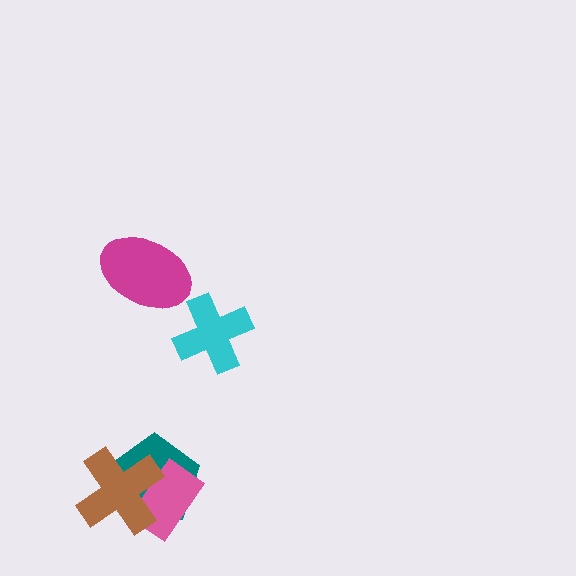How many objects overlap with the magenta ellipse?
0 objects overlap with the magenta ellipse.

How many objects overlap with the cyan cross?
0 objects overlap with the cyan cross.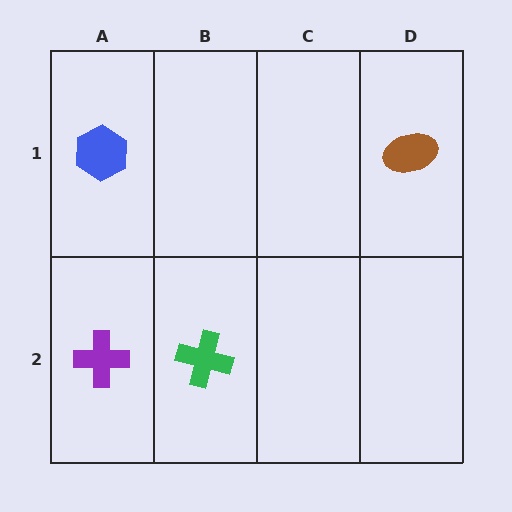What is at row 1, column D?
A brown ellipse.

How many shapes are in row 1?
2 shapes.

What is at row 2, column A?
A purple cross.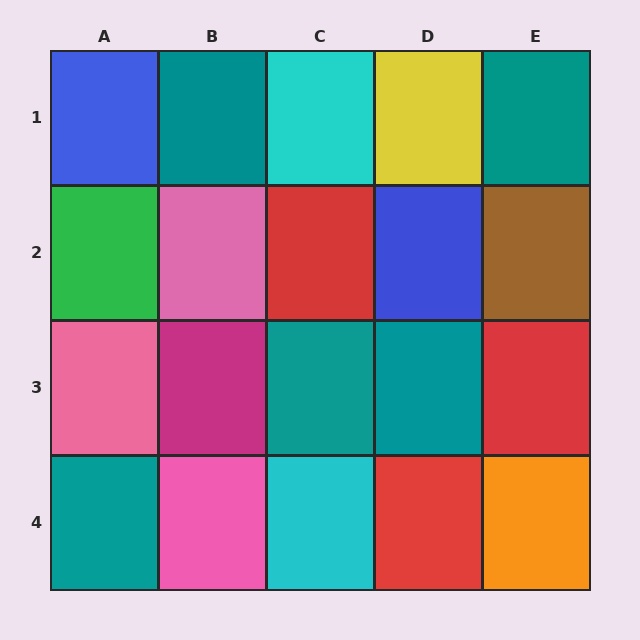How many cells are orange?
1 cell is orange.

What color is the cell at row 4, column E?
Orange.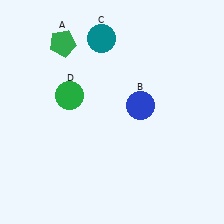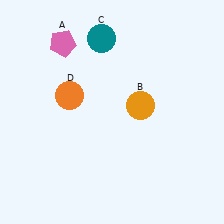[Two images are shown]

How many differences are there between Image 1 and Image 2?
There are 3 differences between the two images.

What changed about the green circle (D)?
In Image 1, D is green. In Image 2, it changed to orange.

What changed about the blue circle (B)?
In Image 1, B is blue. In Image 2, it changed to orange.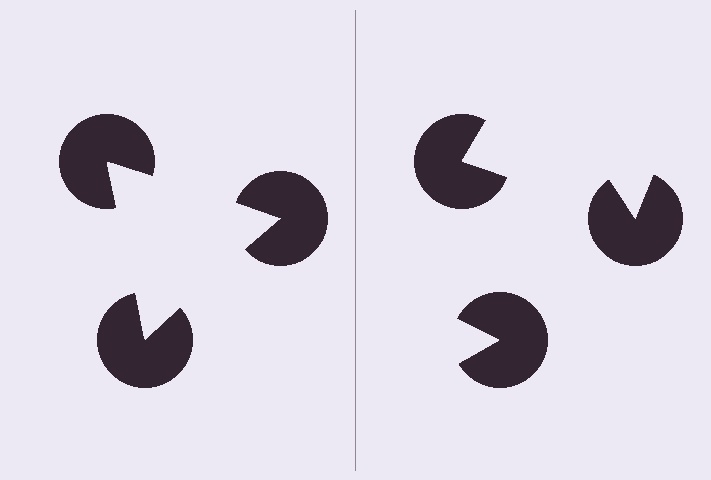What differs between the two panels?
The pac-man discs are positioned identically on both sides; only the wedge orientations differ. On the left they align to a triangle; on the right they are misaligned.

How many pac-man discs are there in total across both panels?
6 — 3 on each side.